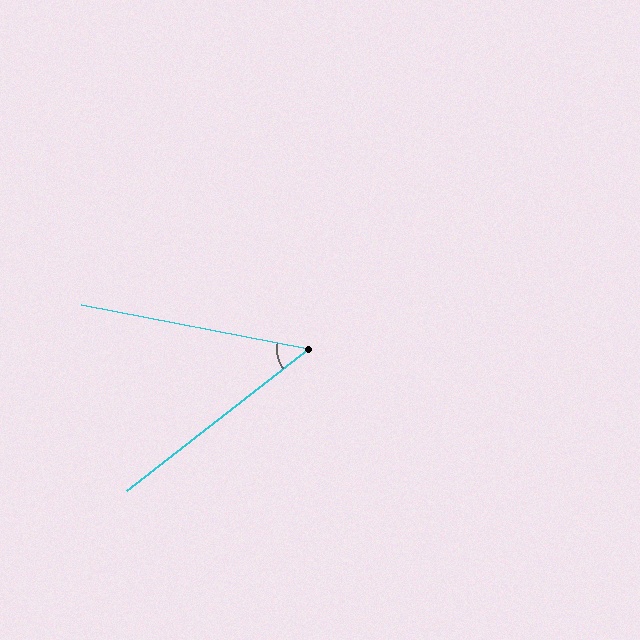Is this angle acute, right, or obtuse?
It is acute.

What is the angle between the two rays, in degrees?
Approximately 49 degrees.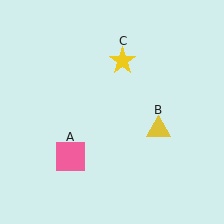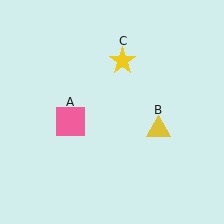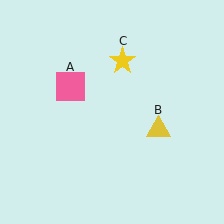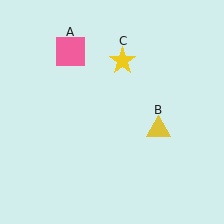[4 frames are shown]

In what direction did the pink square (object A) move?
The pink square (object A) moved up.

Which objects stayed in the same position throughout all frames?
Yellow triangle (object B) and yellow star (object C) remained stationary.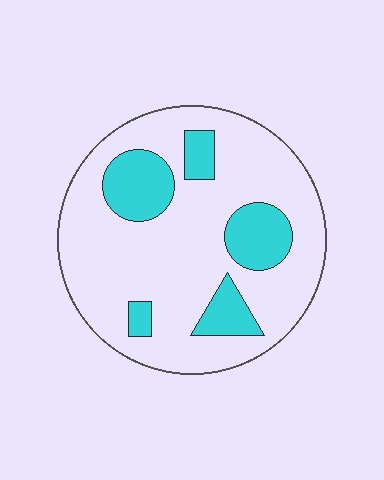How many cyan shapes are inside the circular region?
5.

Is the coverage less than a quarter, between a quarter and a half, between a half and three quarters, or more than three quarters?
Less than a quarter.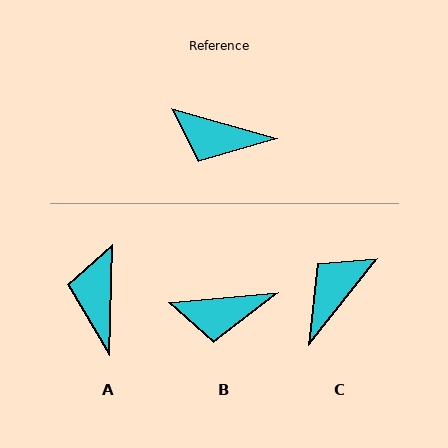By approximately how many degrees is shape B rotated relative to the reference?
Approximately 21 degrees counter-clockwise.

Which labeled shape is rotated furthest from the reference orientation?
C, about 113 degrees away.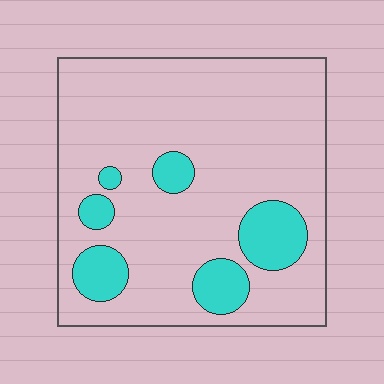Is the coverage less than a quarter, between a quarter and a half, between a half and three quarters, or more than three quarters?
Less than a quarter.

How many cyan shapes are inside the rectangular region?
6.